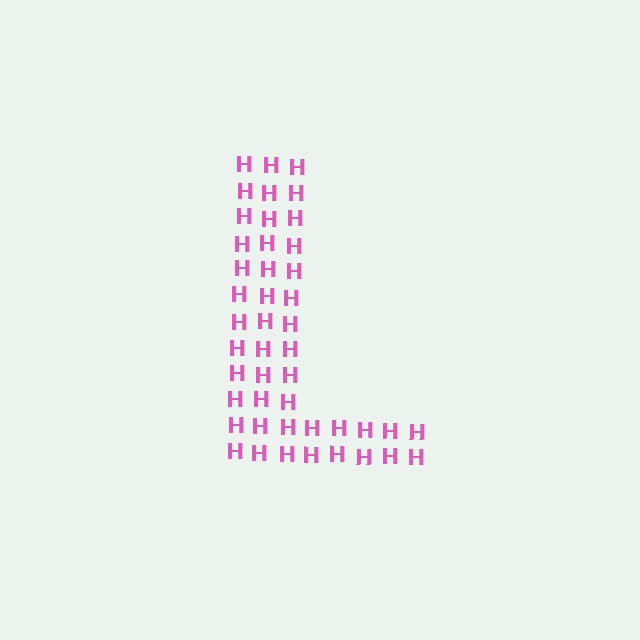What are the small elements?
The small elements are letter H's.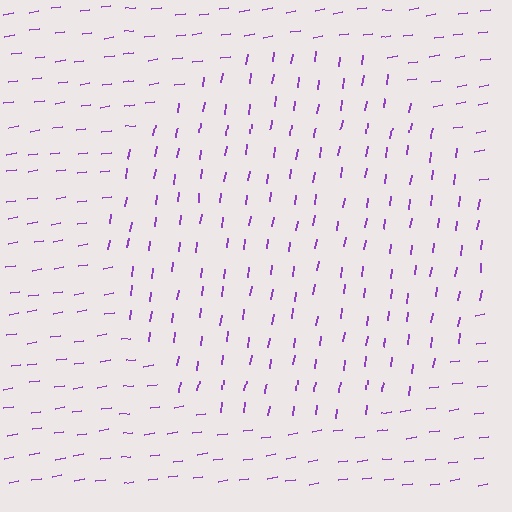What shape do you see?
I see a circle.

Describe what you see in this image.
The image is filled with small purple line segments. A circle region in the image has lines oriented differently from the surrounding lines, creating a visible texture boundary.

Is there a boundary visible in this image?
Yes, there is a texture boundary formed by a change in line orientation.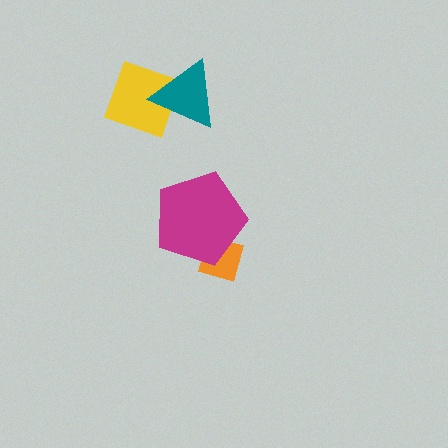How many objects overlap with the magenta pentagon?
1 object overlaps with the magenta pentagon.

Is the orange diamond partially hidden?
Yes, it is partially covered by another shape.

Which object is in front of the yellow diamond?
The teal triangle is in front of the yellow diamond.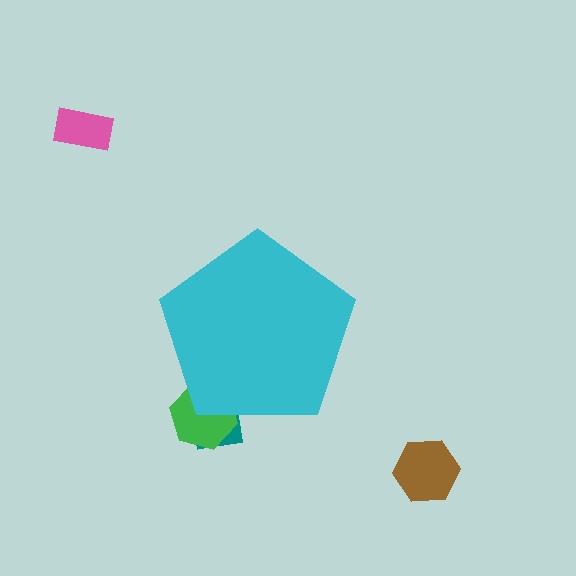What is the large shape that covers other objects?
A cyan pentagon.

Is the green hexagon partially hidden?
Yes, the green hexagon is partially hidden behind the cyan pentagon.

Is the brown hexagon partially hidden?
No, the brown hexagon is fully visible.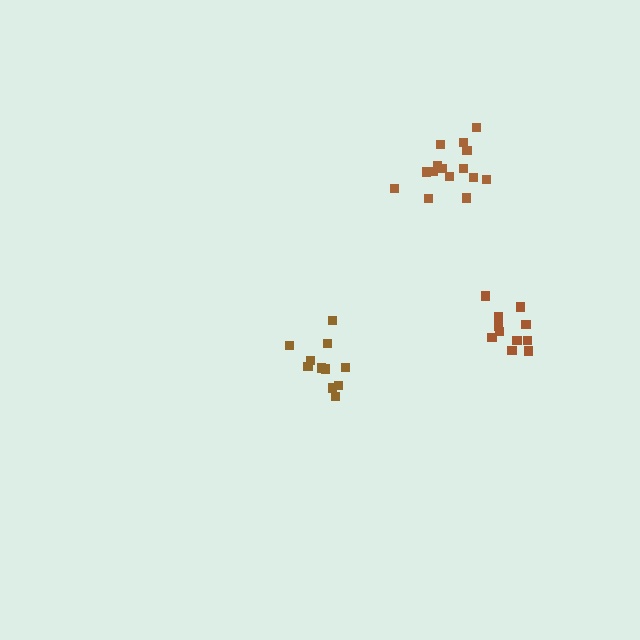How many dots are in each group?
Group 1: 12 dots, Group 2: 11 dots, Group 3: 15 dots (38 total).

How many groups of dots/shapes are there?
There are 3 groups.